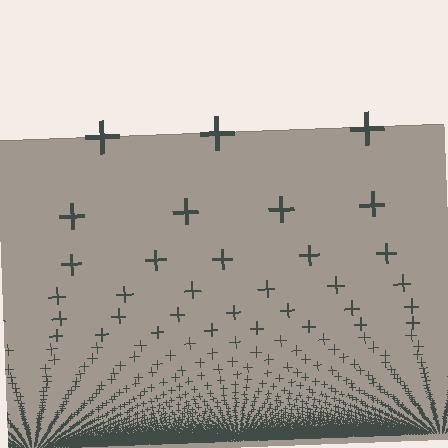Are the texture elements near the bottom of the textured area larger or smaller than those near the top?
Smaller. The gradient is inverted — elements near the bottom are smaller and denser.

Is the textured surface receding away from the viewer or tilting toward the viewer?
The surface appears to tilt toward the viewer. Texture elements get larger and sparser toward the top.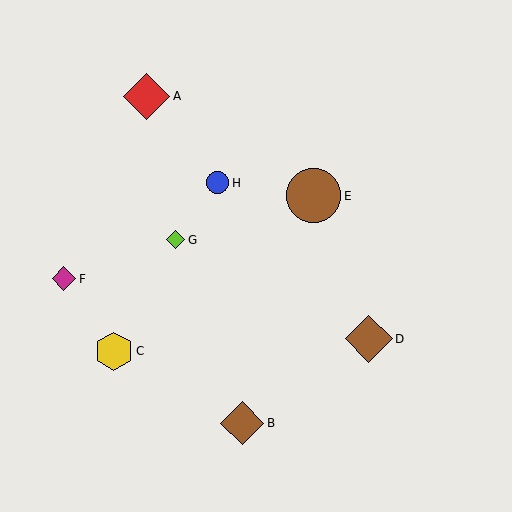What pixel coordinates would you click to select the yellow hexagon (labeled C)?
Click at (114, 351) to select the yellow hexagon C.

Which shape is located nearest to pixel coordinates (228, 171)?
The blue circle (labeled H) at (218, 183) is nearest to that location.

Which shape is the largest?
The brown circle (labeled E) is the largest.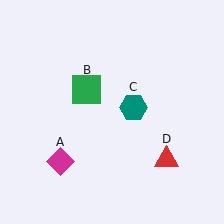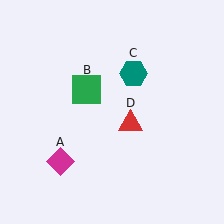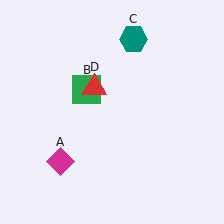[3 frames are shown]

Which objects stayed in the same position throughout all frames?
Magenta diamond (object A) and green square (object B) remained stationary.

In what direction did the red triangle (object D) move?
The red triangle (object D) moved up and to the left.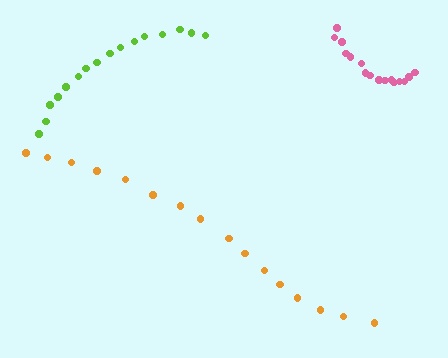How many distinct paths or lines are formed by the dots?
There are 3 distinct paths.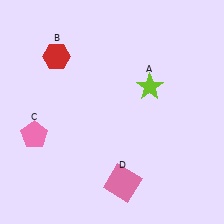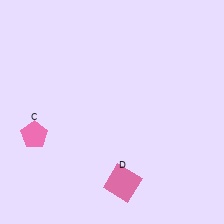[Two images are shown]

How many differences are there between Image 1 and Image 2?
There are 2 differences between the two images.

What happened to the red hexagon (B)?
The red hexagon (B) was removed in Image 2. It was in the top-left area of Image 1.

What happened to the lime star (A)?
The lime star (A) was removed in Image 2. It was in the top-right area of Image 1.